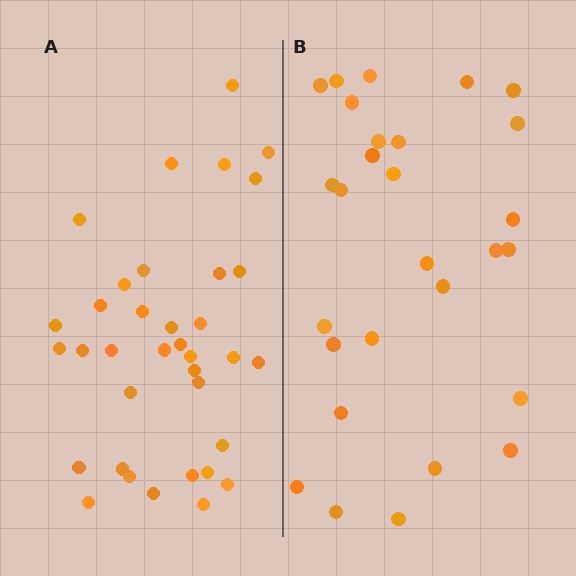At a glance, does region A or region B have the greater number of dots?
Region A (the left region) has more dots.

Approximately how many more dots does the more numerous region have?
Region A has roughly 8 or so more dots than region B.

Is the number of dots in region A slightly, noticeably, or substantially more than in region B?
Region A has noticeably more, but not dramatically so. The ratio is roughly 1.3 to 1.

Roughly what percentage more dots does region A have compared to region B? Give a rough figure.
About 30% more.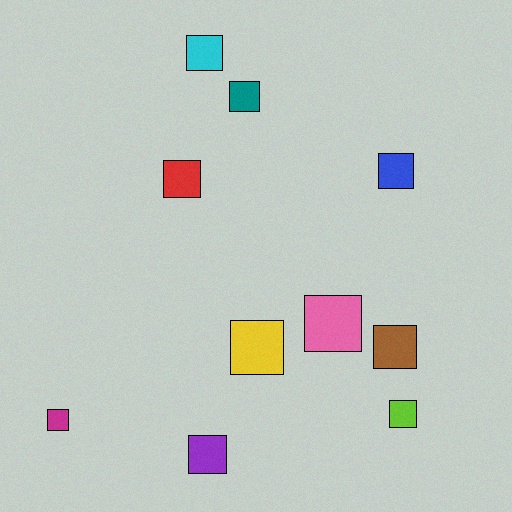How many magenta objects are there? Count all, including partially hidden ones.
There is 1 magenta object.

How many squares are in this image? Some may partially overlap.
There are 10 squares.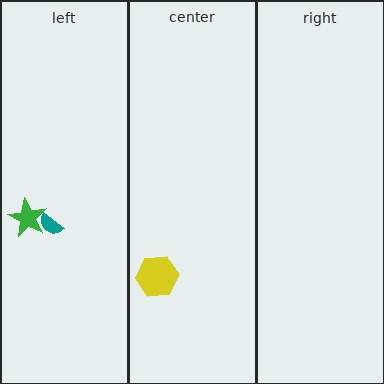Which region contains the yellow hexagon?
The center region.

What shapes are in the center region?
The yellow hexagon.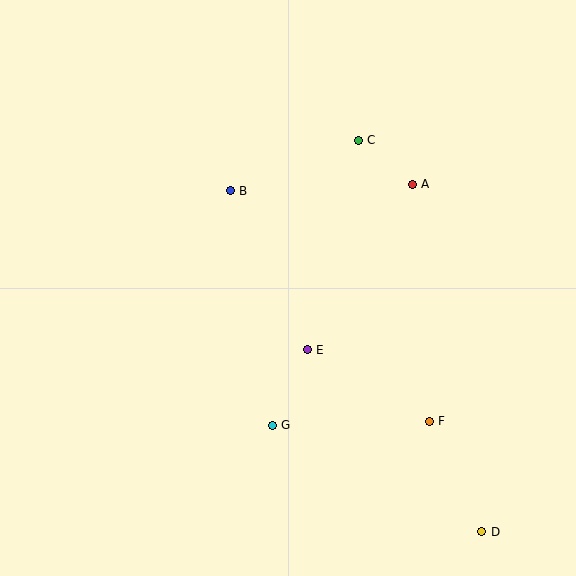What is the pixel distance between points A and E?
The distance between A and E is 196 pixels.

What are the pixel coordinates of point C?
Point C is at (358, 140).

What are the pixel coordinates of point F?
Point F is at (429, 421).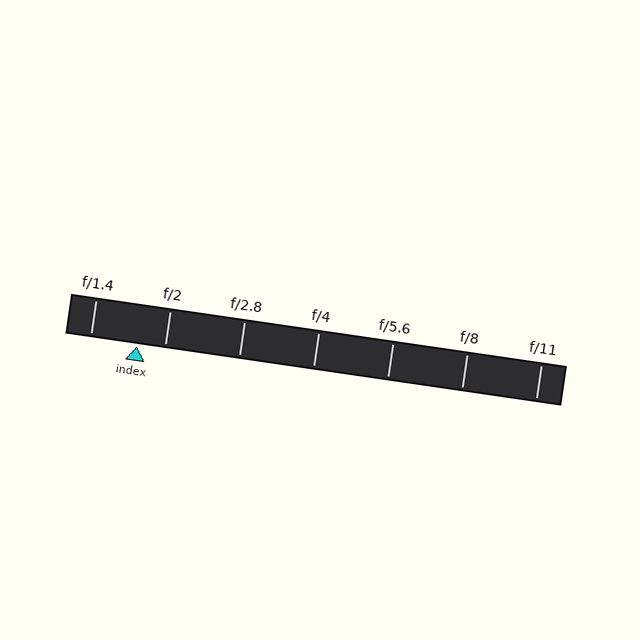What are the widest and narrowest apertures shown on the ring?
The widest aperture shown is f/1.4 and the narrowest is f/11.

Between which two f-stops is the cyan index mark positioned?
The index mark is between f/1.4 and f/2.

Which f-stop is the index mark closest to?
The index mark is closest to f/2.